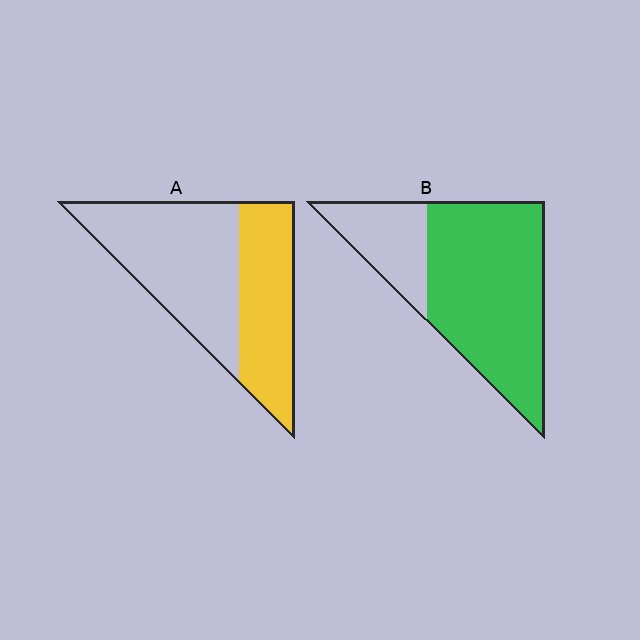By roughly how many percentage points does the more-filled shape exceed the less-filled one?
By roughly 35 percentage points (B over A).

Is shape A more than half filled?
No.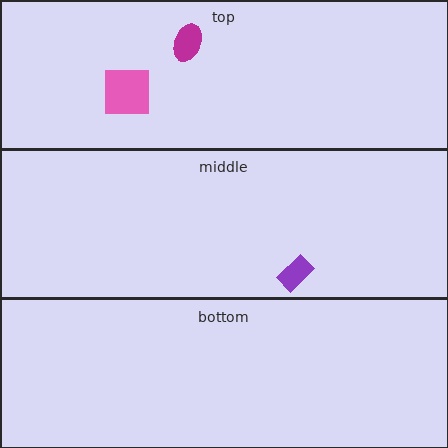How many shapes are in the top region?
2.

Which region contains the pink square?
The top region.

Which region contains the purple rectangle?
The middle region.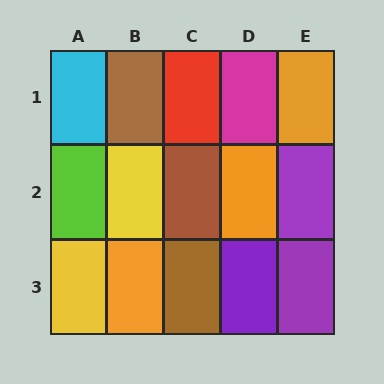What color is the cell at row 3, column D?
Purple.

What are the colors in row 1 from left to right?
Cyan, brown, red, magenta, orange.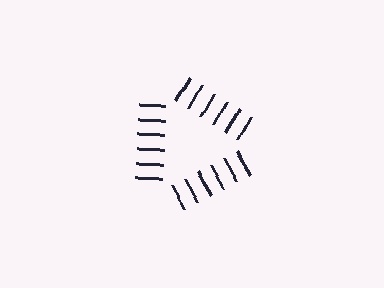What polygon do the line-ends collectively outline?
An illusory triangle — the line segments terminate on its edges but no continuous stroke is drawn.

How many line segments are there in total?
18 — 6 along each of the 3 edges.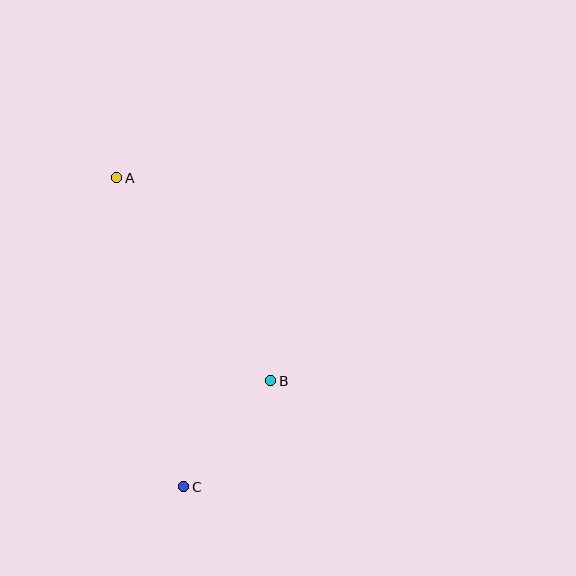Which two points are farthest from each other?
Points A and C are farthest from each other.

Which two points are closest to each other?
Points B and C are closest to each other.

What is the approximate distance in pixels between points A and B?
The distance between A and B is approximately 255 pixels.